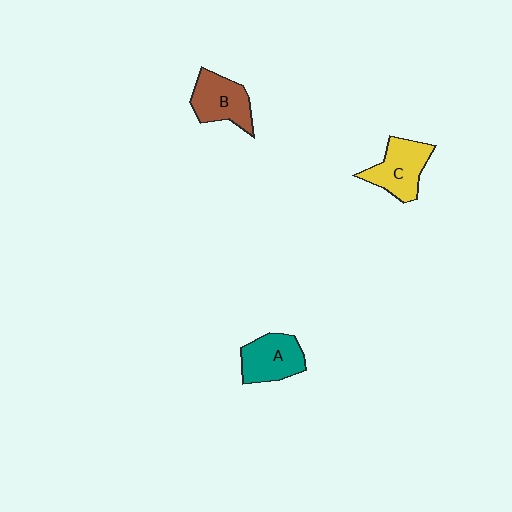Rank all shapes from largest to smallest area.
From largest to smallest: C (yellow), B (brown), A (teal).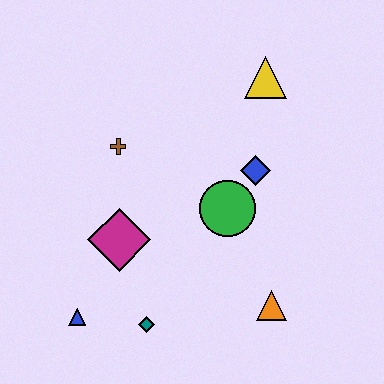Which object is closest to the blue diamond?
The green circle is closest to the blue diamond.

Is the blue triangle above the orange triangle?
No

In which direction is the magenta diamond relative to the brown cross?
The magenta diamond is below the brown cross.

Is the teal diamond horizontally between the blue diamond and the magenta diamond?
Yes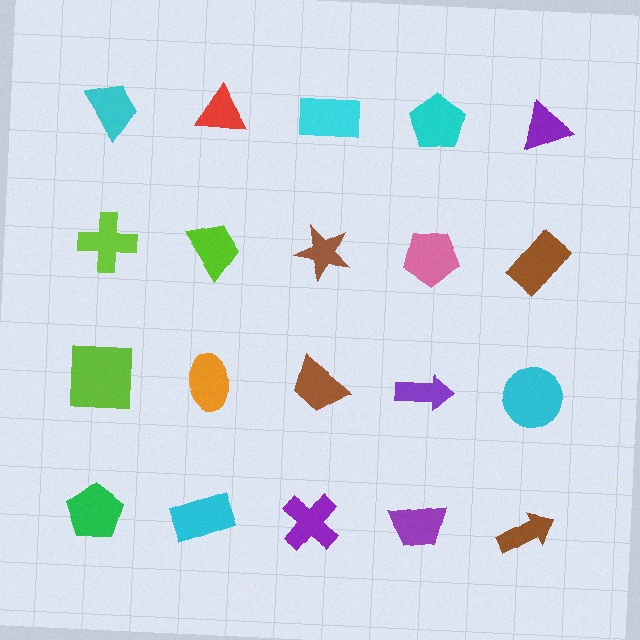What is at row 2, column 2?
A lime trapezoid.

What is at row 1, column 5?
A purple triangle.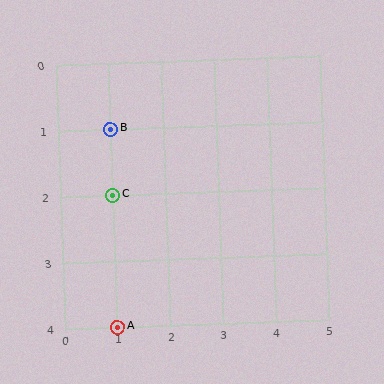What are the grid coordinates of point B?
Point B is at grid coordinates (1, 1).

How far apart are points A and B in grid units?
Points A and B are 3 rows apart.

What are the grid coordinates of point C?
Point C is at grid coordinates (1, 2).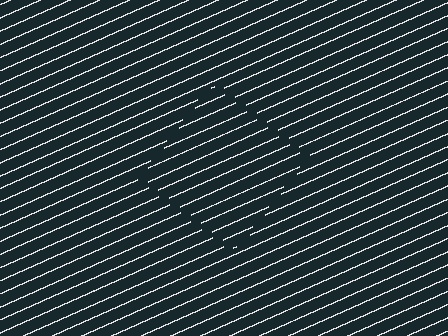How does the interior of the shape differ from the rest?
The interior of the shape contains the same grating, shifted by half a period — the contour is defined by the phase discontinuity where line-ends from the inner and outer gratings abut.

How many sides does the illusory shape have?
4 sides — the line-ends trace a square.